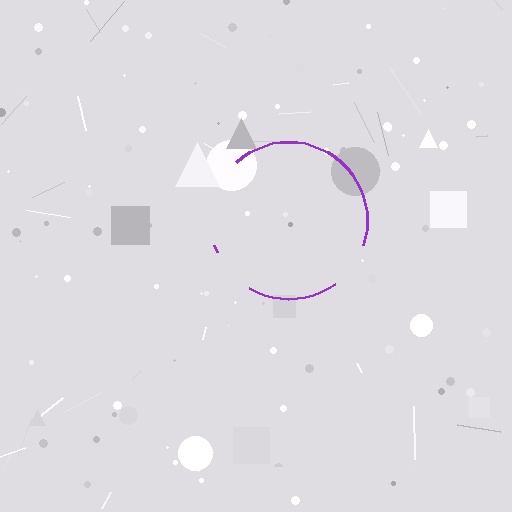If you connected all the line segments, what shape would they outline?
They would outline a circle.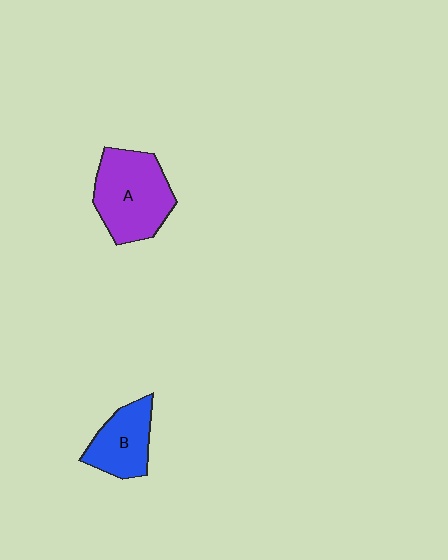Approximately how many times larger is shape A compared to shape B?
Approximately 1.6 times.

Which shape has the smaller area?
Shape B (blue).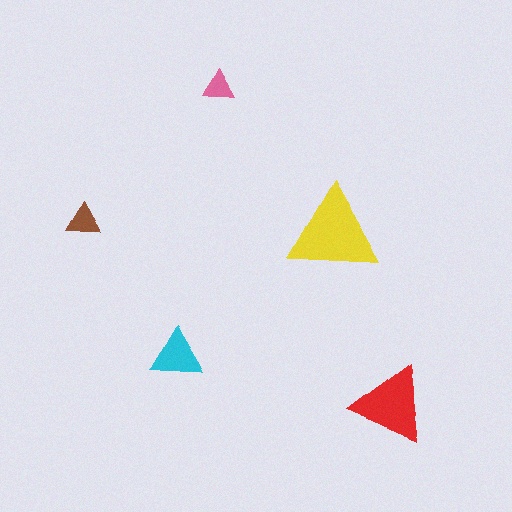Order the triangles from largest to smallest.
the yellow one, the red one, the cyan one, the brown one, the pink one.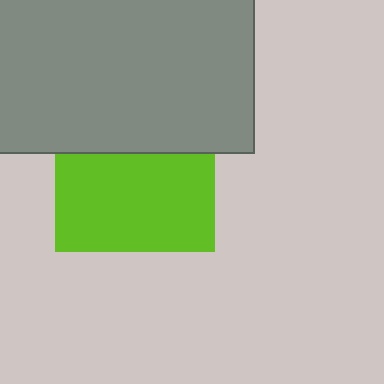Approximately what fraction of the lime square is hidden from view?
Roughly 39% of the lime square is hidden behind the gray rectangle.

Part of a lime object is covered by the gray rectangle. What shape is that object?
It is a square.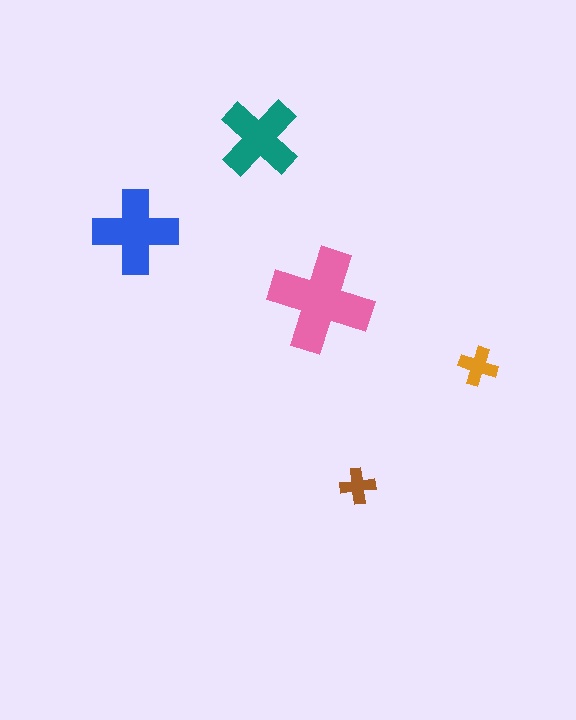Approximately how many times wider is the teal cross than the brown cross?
About 2.5 times wider.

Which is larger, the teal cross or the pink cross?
The pink one.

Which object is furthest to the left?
The blue cross is leftmost.